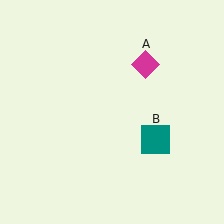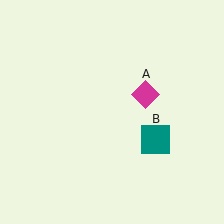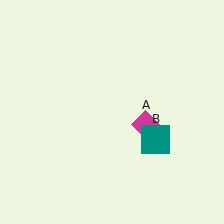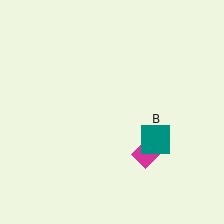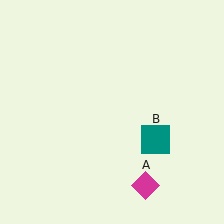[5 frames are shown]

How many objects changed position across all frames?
1 object changed position: magenta diamond (object A).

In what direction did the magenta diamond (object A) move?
The magenta diamond (object A) moved down.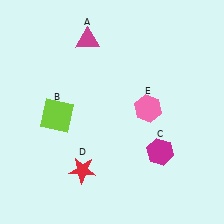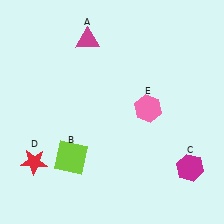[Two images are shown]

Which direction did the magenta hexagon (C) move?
The magenta hexagon (C) moved right.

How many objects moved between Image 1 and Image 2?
3 objects moved between the two images.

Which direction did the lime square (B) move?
The lime square (B) moved down.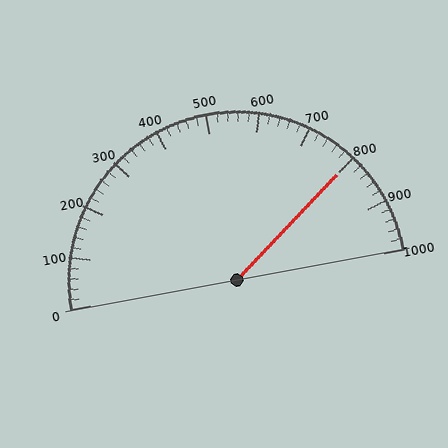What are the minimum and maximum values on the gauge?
The gauge ranges from 0 to 1000.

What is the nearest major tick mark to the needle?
The nearest major tick mark is 800.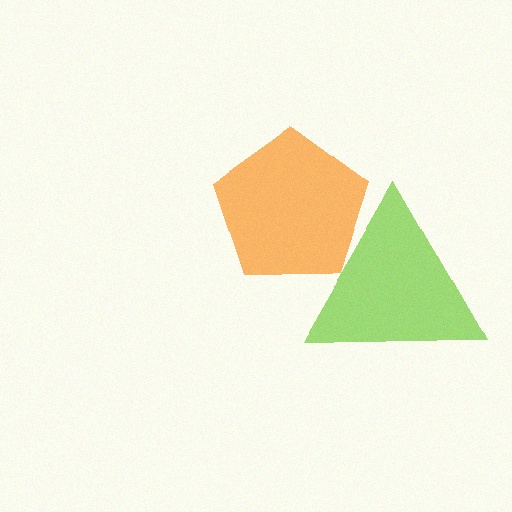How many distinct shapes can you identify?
There are 2 distinct shapes: an orange pentagon, a lime triangle.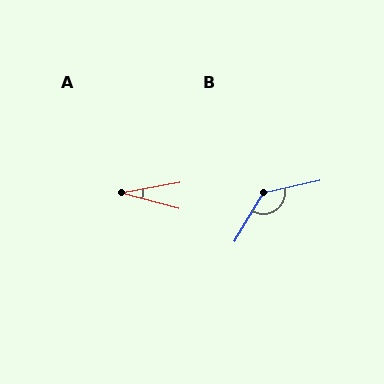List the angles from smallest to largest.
A (25°), B (134°).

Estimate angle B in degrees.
Approximately 134 degrees.